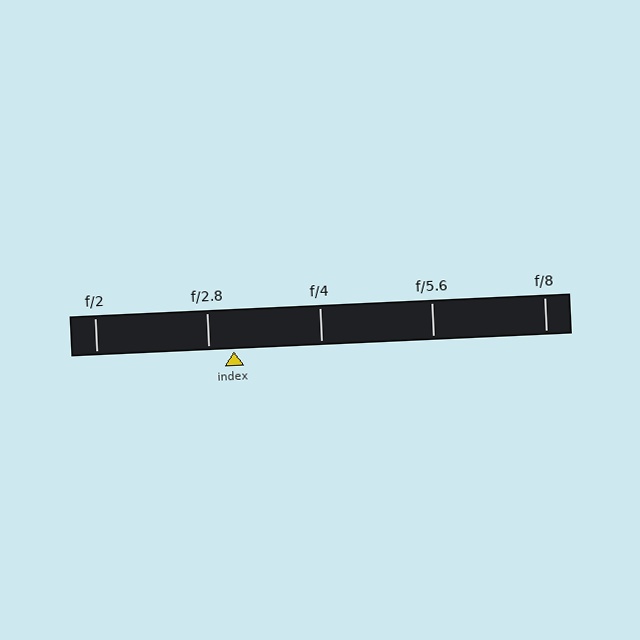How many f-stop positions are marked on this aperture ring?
There are 5 f-stop positions marked.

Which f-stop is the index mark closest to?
The index mark is closest to f/2.8.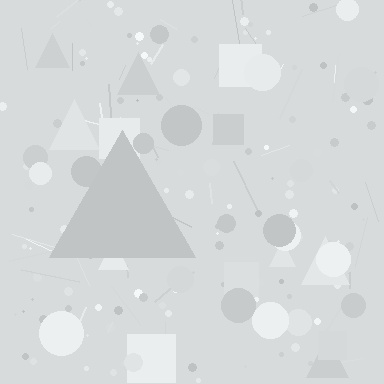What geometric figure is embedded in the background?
A triangle is embedded in the background.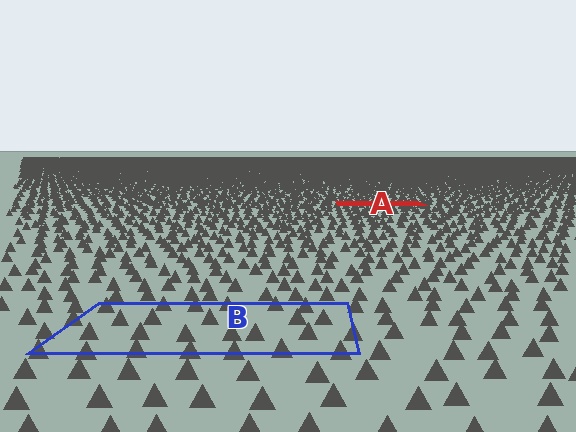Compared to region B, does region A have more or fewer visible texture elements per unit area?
Region A has more texture elements per unit area — they are packed more densely because it is farther away.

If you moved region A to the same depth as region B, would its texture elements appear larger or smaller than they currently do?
They would appear larger. At a closer depth, the same texture elements are projected at a bigger on-screen size.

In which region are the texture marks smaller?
The texture marks are smaller in region A, because it is farther away.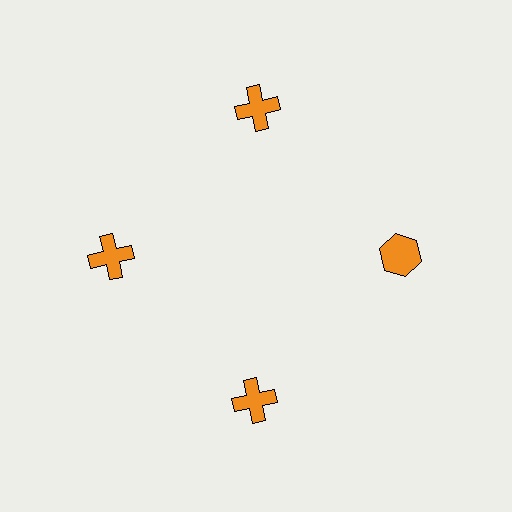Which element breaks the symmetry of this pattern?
The orange hexagon at roughly the 3 o'clock position breaks the symmetry. All other shapes are orange crosses.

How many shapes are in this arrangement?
There are 4 shapes arranged in a ring pattern.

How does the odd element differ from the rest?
It has a different shape: hexagon instead of cross.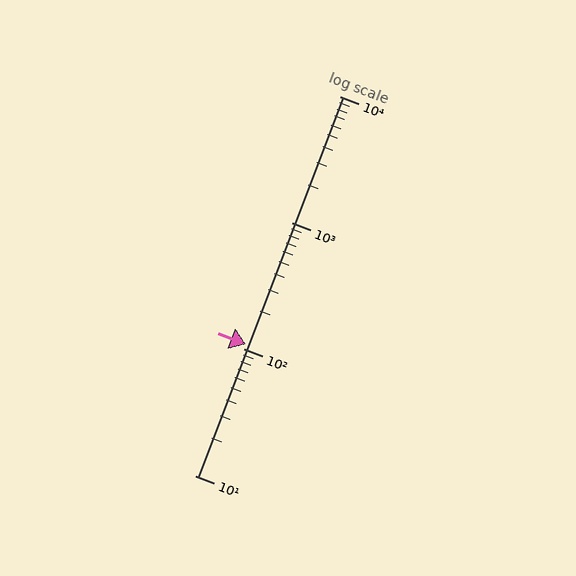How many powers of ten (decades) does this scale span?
The scale spans 3 decades, from 10 to 10000.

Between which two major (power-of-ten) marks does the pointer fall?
The pointer is between 100 and 1000.